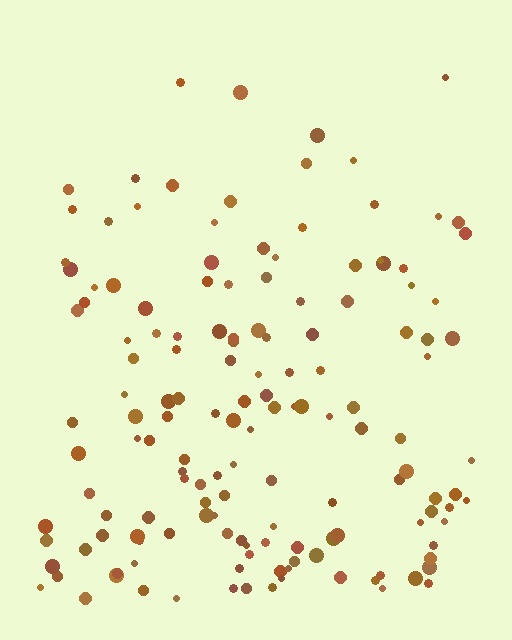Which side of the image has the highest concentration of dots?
The bottom.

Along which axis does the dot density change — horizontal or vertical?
Vertical.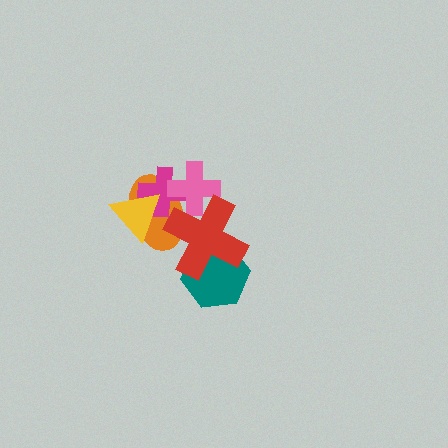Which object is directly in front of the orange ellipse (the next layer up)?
The magenta cross is directly in front of the orange ellipse.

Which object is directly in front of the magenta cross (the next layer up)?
The pink cross is directly in front of the magenta cross.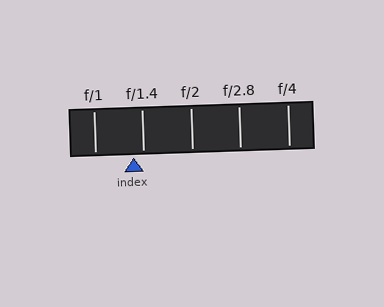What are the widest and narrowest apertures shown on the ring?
The widest aperture shown is f/1 and the narrowest is f/4.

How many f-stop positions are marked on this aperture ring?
There are 5 f-stop positions marked.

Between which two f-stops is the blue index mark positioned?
The index mark is between f/1 and f/1.4.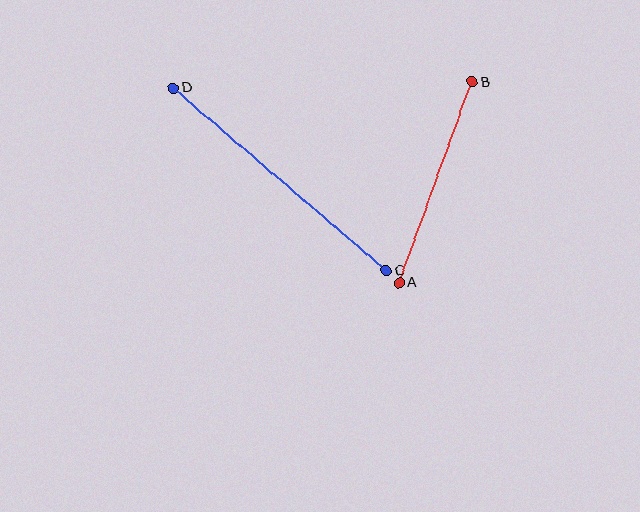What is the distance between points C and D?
The distance is approximately 280 pixels.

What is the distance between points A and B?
The distance is approximately 214 pixels.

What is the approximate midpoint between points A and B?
The midpoint is at approximately (436, 182) pixels.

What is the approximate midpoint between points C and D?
The midpoint is at approximately (280, 179) pixels.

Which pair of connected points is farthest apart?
Points C and D are farthest apart.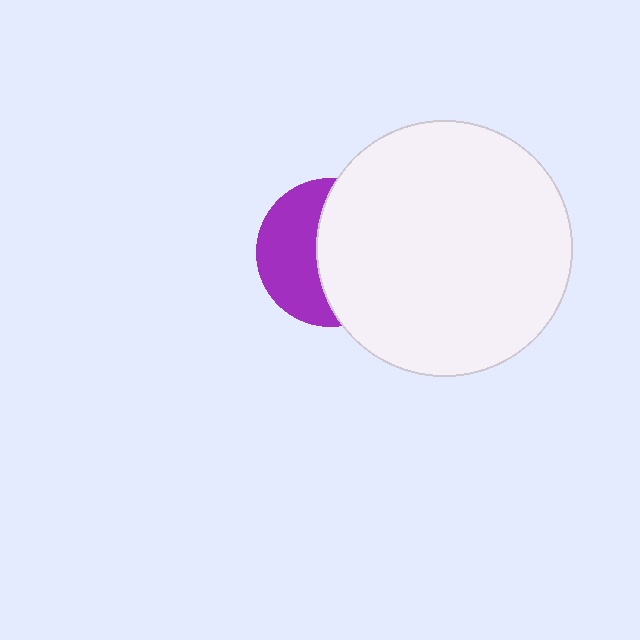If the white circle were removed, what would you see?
You would see the complete purple circle.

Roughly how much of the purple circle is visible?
A small part of it is visible (roughly 44%).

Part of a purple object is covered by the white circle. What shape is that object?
It is a circle.